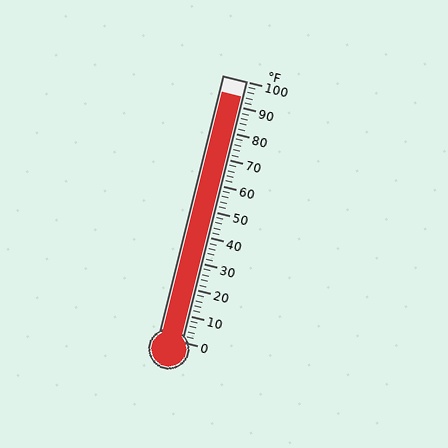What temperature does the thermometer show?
The thermometer shows approximately 94°F.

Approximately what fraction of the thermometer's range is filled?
The thermometer is filled to approximately 95% of its range.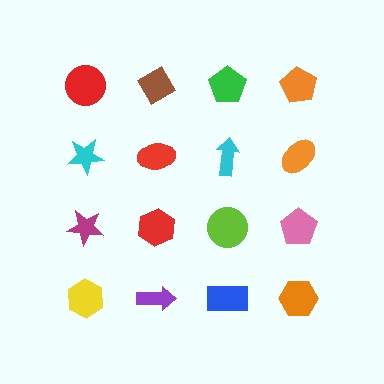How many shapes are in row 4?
4 shapes.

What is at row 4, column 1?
A yellow hexagon.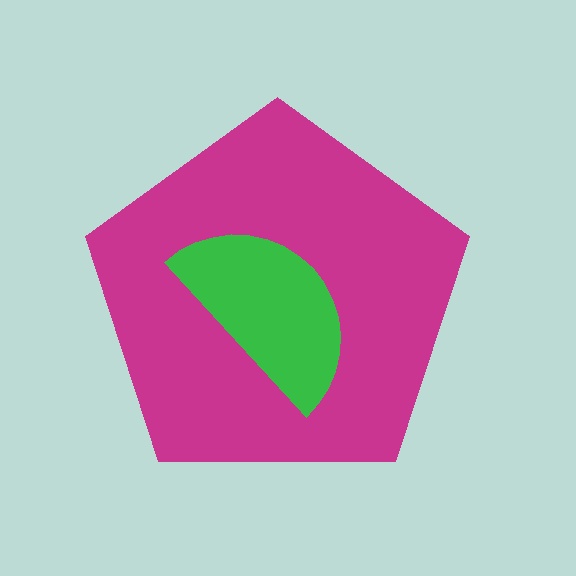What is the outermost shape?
The magenta pentagon.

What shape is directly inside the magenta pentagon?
The green semicircle.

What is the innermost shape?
The green semicircle.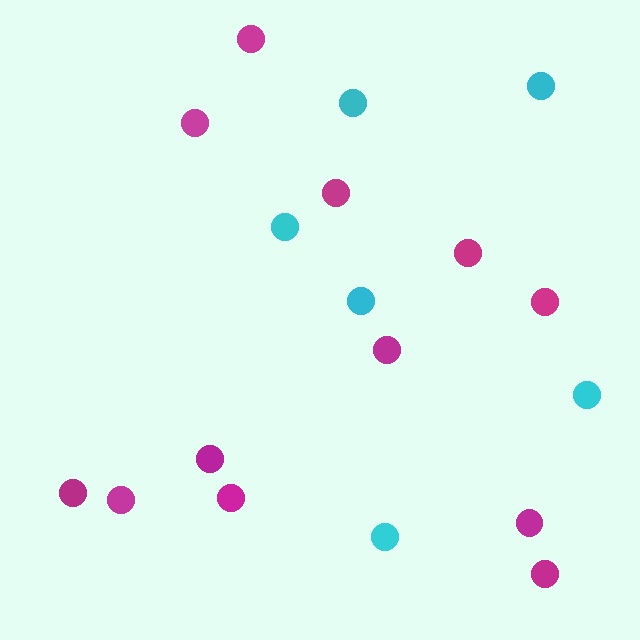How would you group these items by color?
There are 2 groups: one group of cyan circles (6) and one group of magenta circles (12).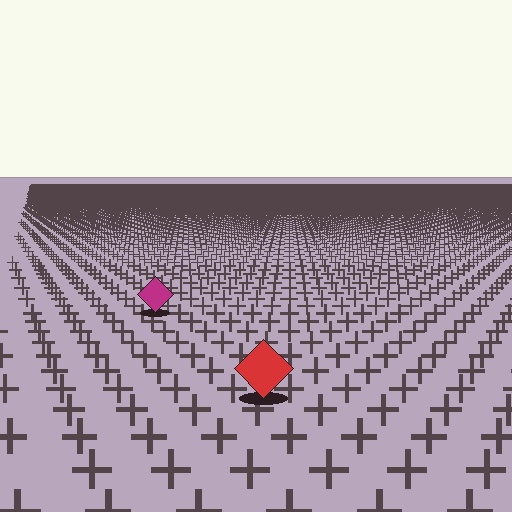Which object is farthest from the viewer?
The magenta diamond is farthest from the viewer. It appears smaller and the ground texture around it is denser.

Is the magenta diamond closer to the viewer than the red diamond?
No. The red diamond is closer — you can tell from the texture gradient: the ground texture is coarser near it.